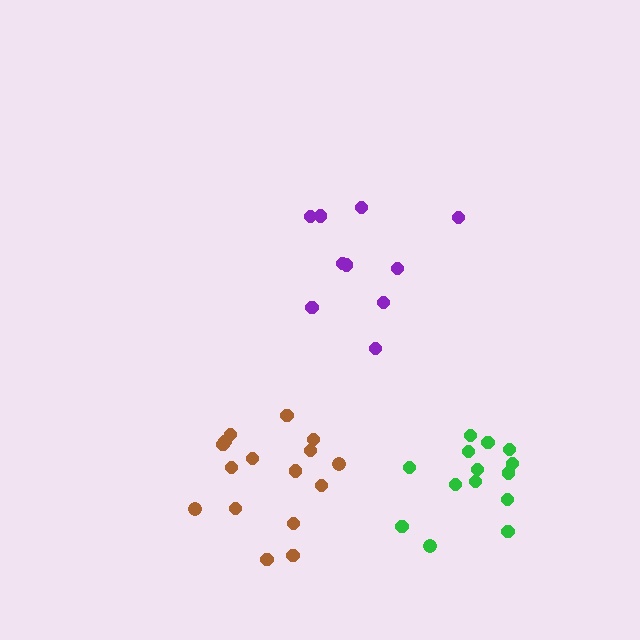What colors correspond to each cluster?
The clusters are colored: brown, purple, green.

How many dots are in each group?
Group 1: 16 dots, Group 2: 10 dots, Group 3: 14 dots (40 total).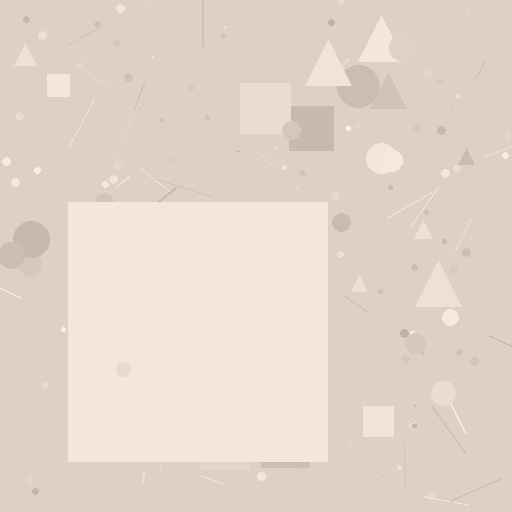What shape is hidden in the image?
A square is hidden in the image.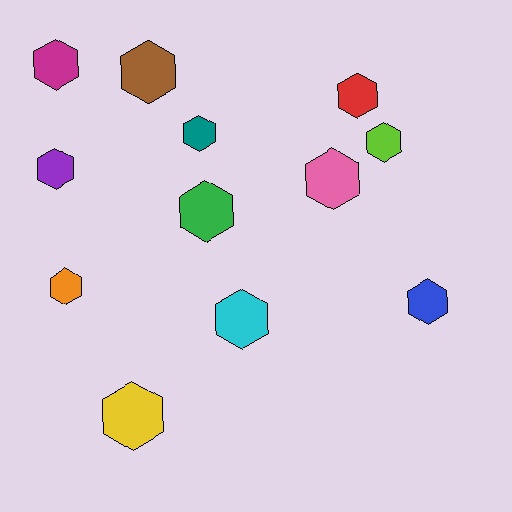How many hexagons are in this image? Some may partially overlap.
There are 12 hexagons.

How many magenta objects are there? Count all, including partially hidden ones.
There is 1 magenta object.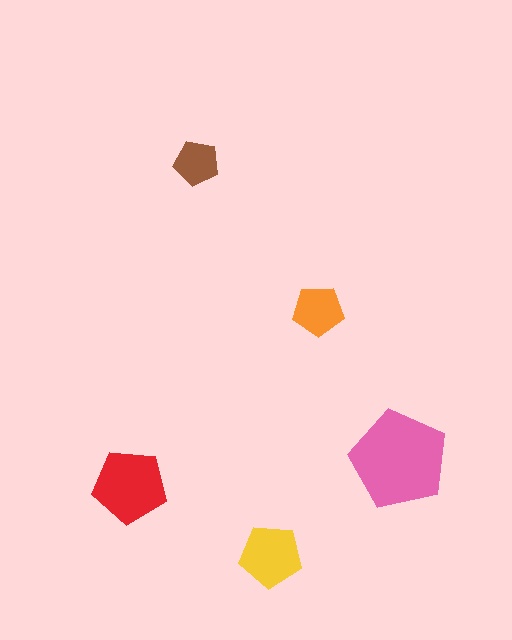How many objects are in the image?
There are 5 objects in the image.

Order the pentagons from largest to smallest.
the pink one, the red one, the yellow one, the orange one, the brown one.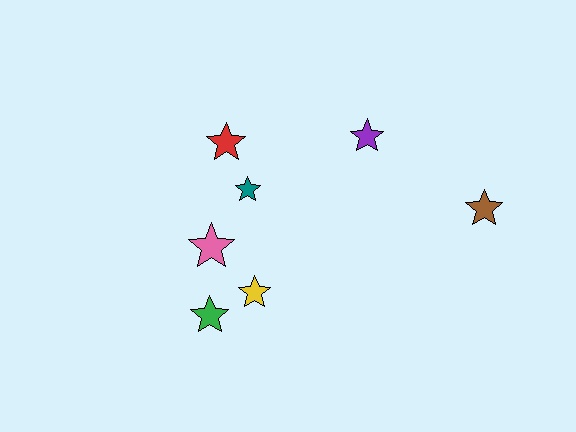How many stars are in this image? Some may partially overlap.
There are 7 stars.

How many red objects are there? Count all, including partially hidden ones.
There is 1 red object.